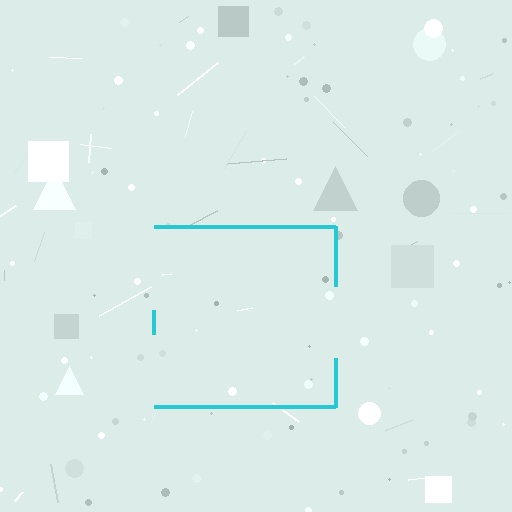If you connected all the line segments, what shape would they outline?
They would outline a square.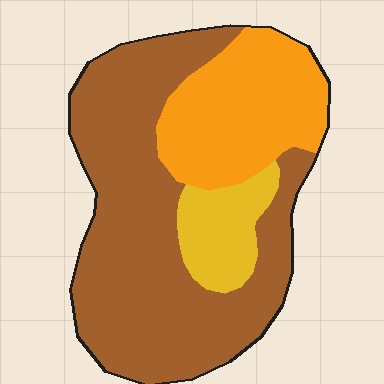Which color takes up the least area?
Yellow, at roughly 10%.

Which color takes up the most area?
Brown, at roughly 60%.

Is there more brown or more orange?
Brown.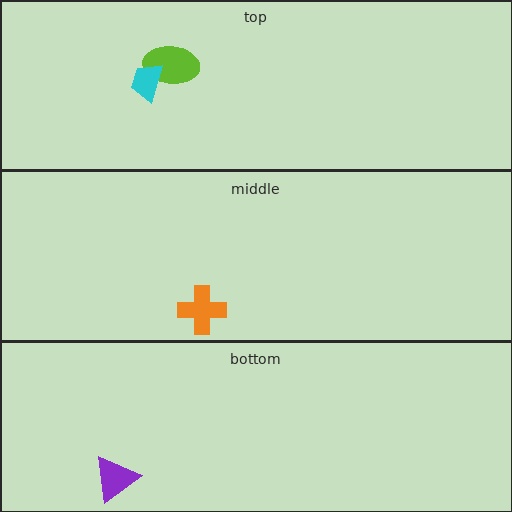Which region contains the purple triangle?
The bottom region.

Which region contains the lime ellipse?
The top region.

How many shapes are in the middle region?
1.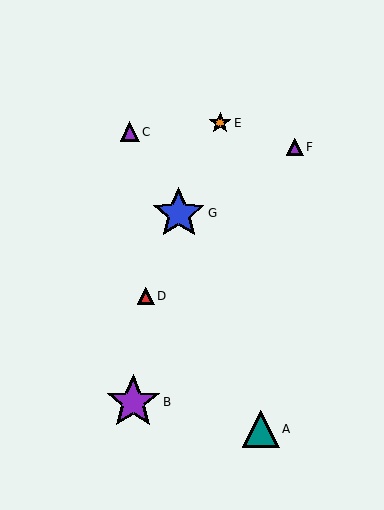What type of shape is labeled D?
Shape D is a red triangle.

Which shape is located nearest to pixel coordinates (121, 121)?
The purple triangle (labeled C) at (130, 132) is nearest to that location.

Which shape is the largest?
The purple star (labeled B) is the largest.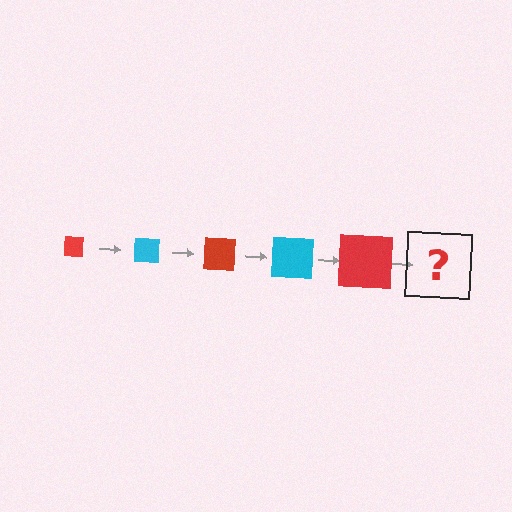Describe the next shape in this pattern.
It should be a cyan square, larger than the previous one.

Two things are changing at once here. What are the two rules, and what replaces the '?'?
The two rules are that the square grows larger each step and the color cycles through red and cyan. The '?' should be a cyan square, larger than the previous one.